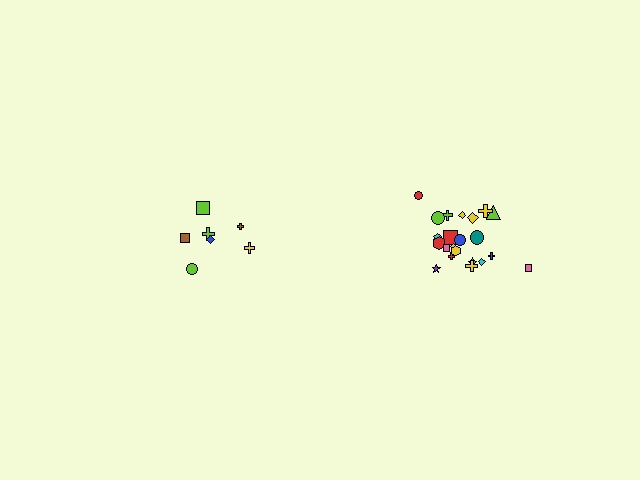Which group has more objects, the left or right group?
The right group.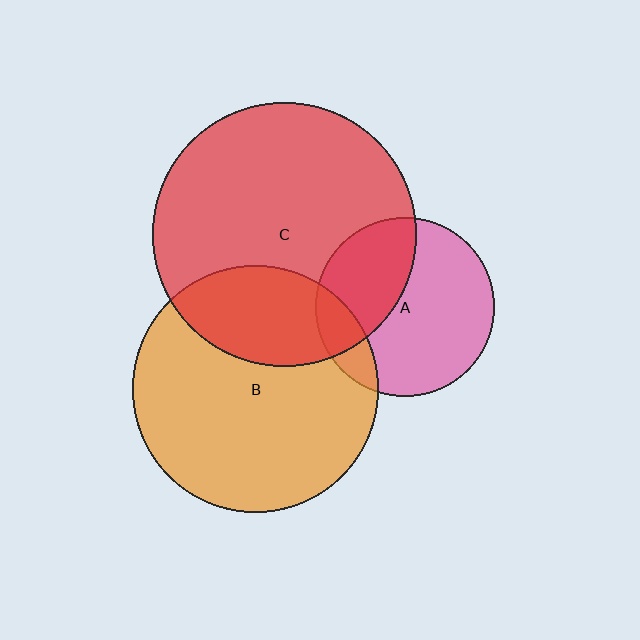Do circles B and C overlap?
Yes.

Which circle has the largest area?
Circle C (red).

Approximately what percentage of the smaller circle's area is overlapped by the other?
Approximately 30%.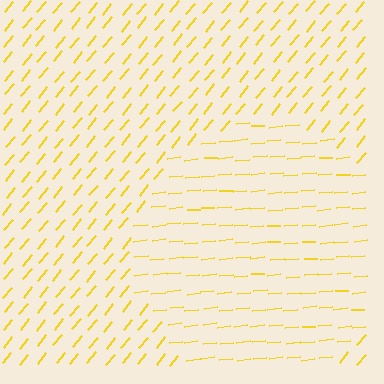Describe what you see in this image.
The image is filled with small yellow line segments. A circle region in the image has lines oriented differently from the surrounding lines, creating a visible texture boundary.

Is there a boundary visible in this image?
Yes, there is a texture boundary formed by a change in line orientation.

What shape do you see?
I see a circle.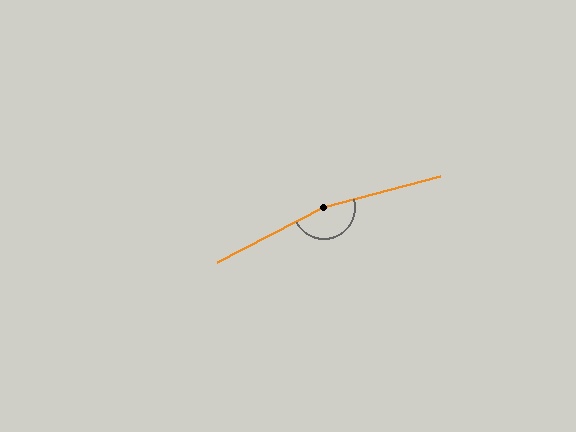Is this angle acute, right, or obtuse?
It is obtuse.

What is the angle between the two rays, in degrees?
Approximately 167 degrees.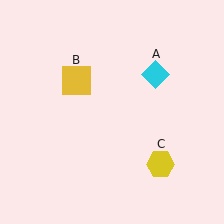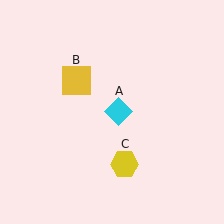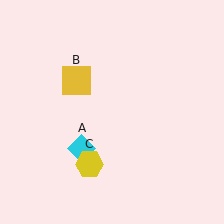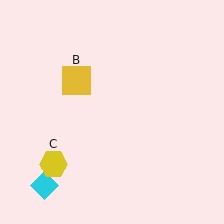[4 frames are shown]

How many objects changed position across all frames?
2 objects changed position: cyan diamond (object A), yellow hexagon (object C).